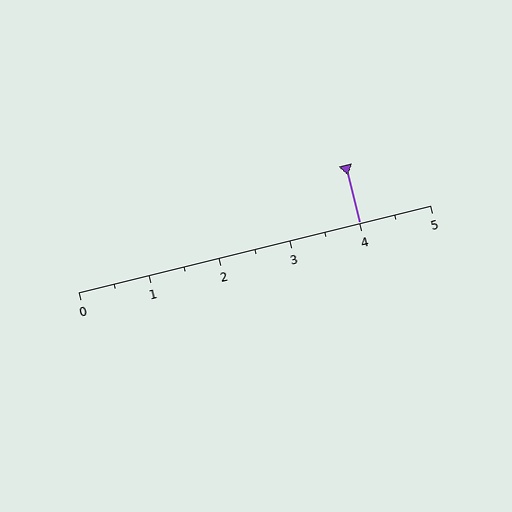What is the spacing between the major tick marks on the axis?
The major ticks are spaced 1 apart.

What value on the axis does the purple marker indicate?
The marker indicates approximately 4.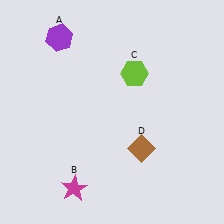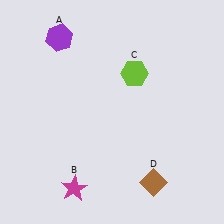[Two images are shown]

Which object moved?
The brown diamond (D) moved down.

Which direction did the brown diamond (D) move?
The brown diamond (D) moved down.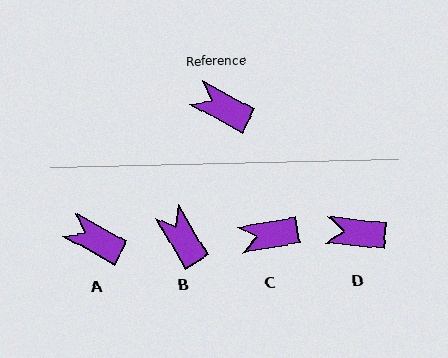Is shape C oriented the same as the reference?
No, it is off by about 39 degrees.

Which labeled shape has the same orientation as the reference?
A.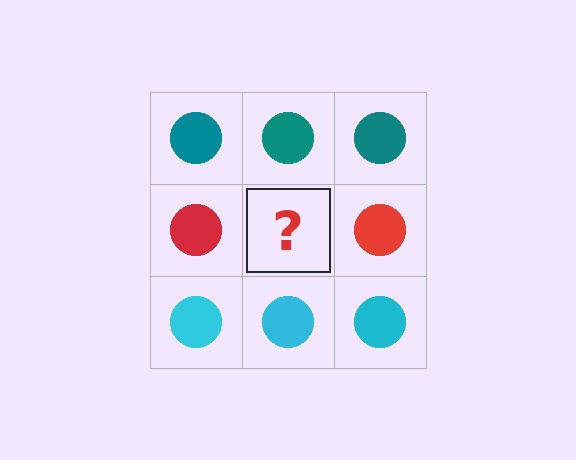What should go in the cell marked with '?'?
The missing cell should contain a red circle.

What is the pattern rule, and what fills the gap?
The rule is that each row has a consistent color. The gap should be filled with a red circle.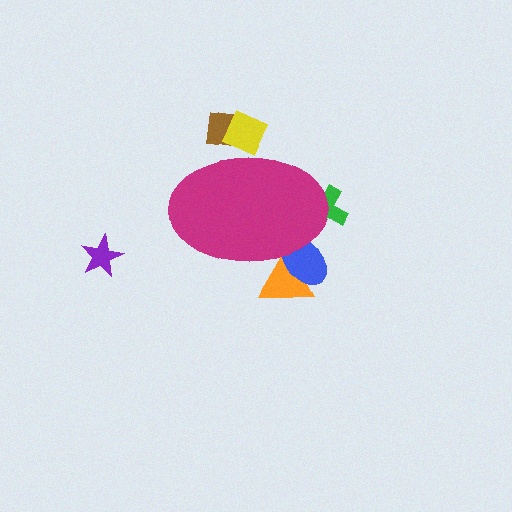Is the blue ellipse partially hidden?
Yes, the blue ellipse is partially hidden behind the magenta ellipse.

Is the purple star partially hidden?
No, the purple star is fully visible.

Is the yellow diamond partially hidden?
Yes, the yellow diamond is partially hidden behind the magenta ellipse.